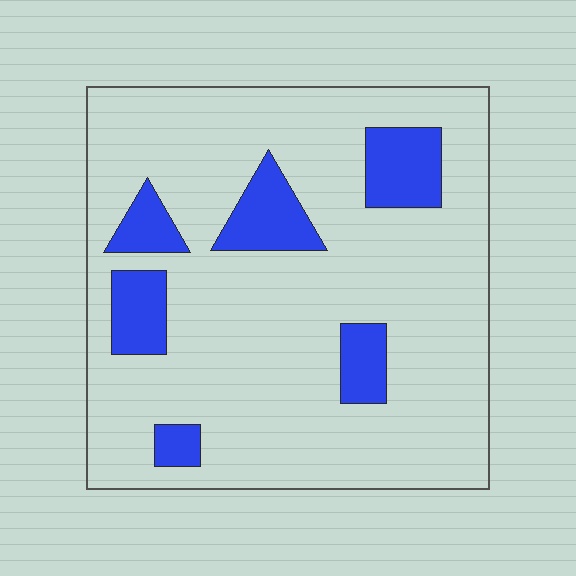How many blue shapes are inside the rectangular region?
6.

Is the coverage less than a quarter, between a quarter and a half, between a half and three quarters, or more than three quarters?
Less than a quarter.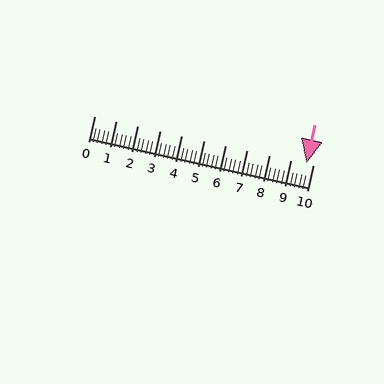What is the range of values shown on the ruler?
The ruler shows values from 0 to 10.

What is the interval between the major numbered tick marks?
The major tick marks are spaced 1 units apart.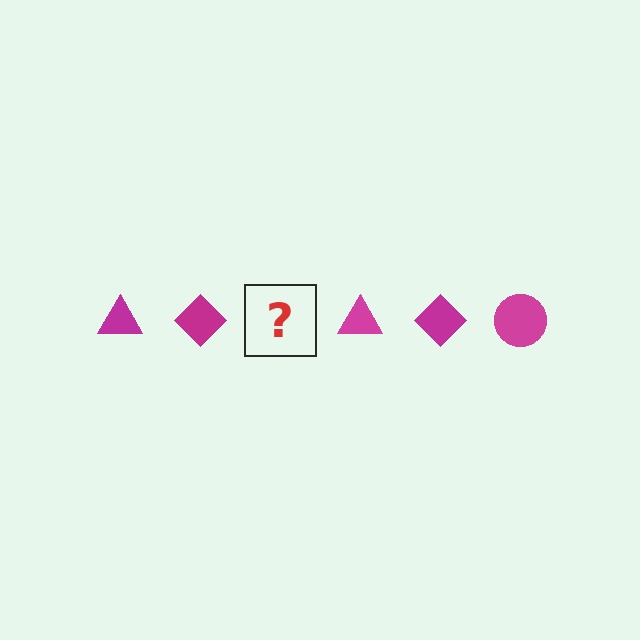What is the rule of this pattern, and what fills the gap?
The rule is that the pattern cycles through triangle, diamond, circle shapes in magenta. The gap should be filled with a magenta circle.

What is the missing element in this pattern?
The missing element is a magenta circle.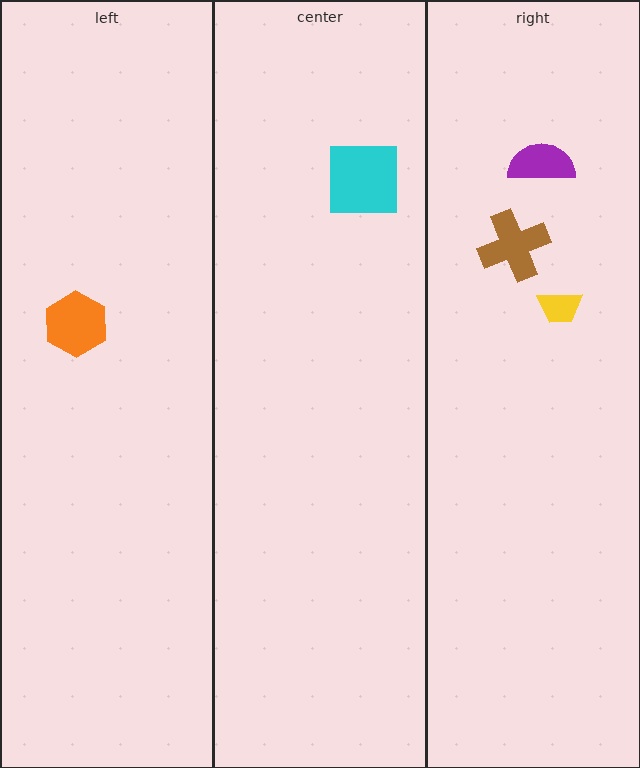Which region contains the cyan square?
The center region.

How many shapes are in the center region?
1.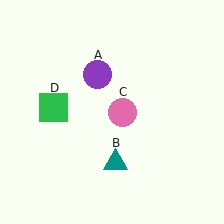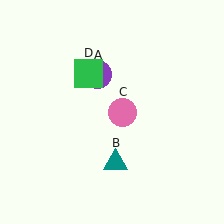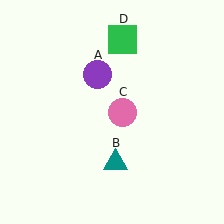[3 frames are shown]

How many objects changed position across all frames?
1 object changed position: green square (object D).